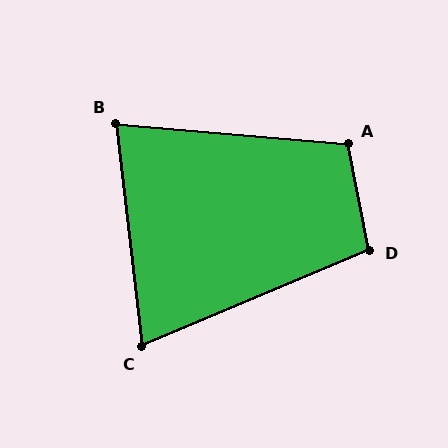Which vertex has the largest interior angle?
A, at approximately 106 degrees.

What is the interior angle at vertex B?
Approximately 78 degrees (acute).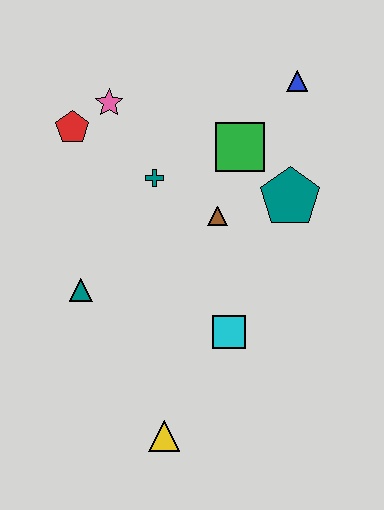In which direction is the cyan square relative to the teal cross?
The cyan square is below the teal cross.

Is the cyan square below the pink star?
Yes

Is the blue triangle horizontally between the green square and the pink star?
No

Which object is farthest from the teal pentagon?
The yellow triangle is farthest from the teal pentagon.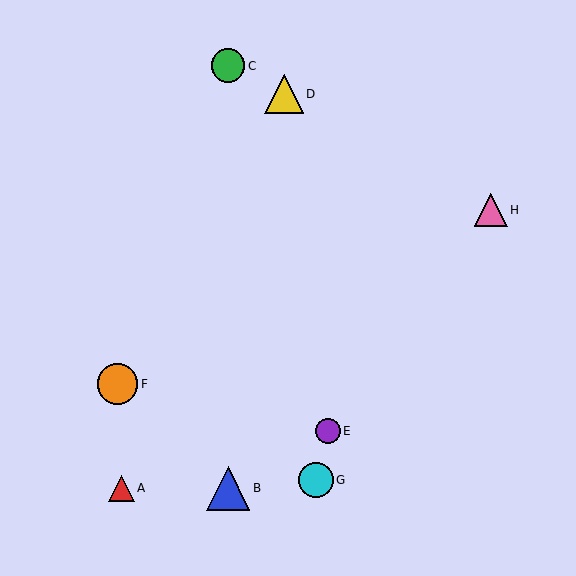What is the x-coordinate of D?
Object D is at x≈284.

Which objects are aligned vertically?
Objects B, C are aligned vertically.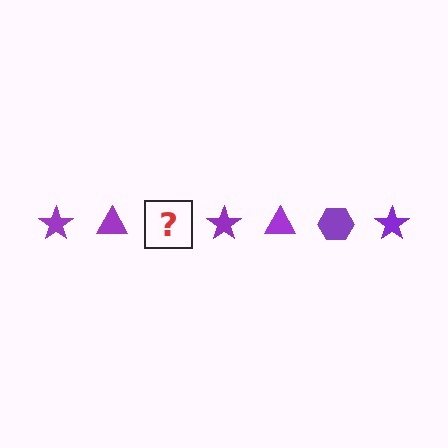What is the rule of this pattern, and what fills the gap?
The rule is that the pattern cycles through star, triangle, hexagon shapes in purple. The gap should be filled with a purple hexagon.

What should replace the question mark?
The question mark should be replaced with a purple hexagon.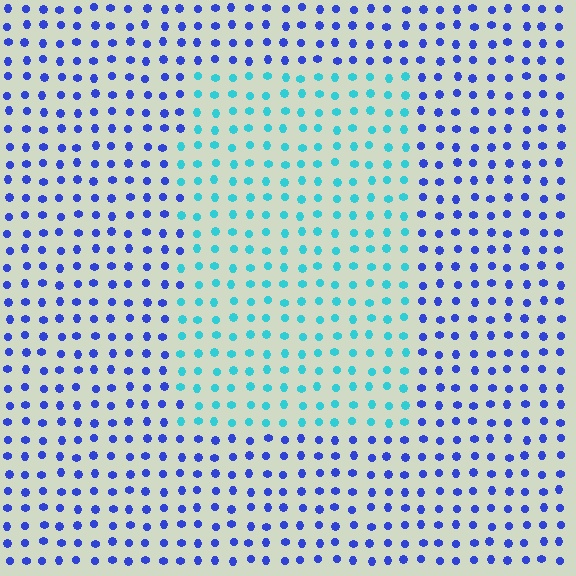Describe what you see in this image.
The image is filled with small blue elements in a uniform arrangement. A rectangle-shaped region is visible where the elements are tinted to a slightly different hue, forming a subtle color boundary.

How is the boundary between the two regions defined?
The boundary is defined purely by a slight shift in hue (about 51 degrees). Spacing, size, and orientation are identical on both sides.